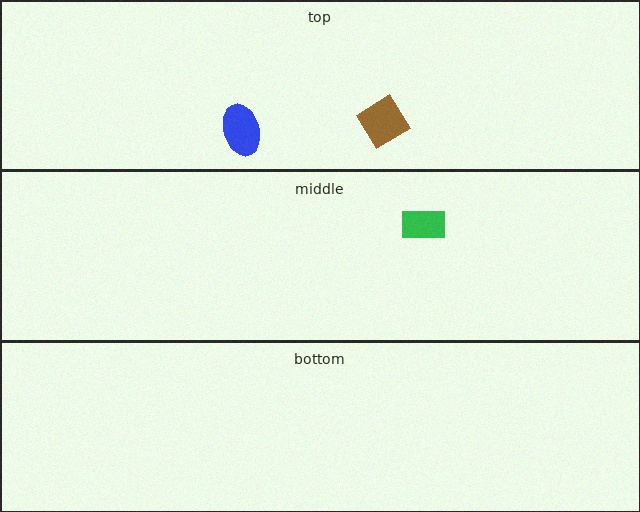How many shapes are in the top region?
2.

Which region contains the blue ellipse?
The top region.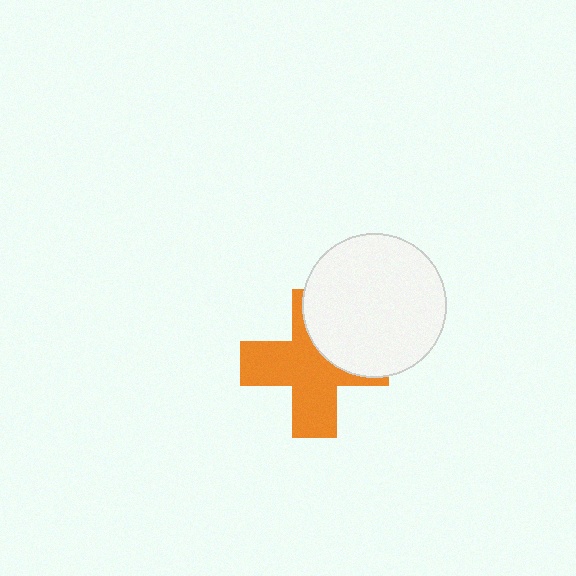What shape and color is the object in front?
The object in front is a white circle.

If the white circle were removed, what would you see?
You would see the complete orange cross.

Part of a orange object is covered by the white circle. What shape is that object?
It is a cross.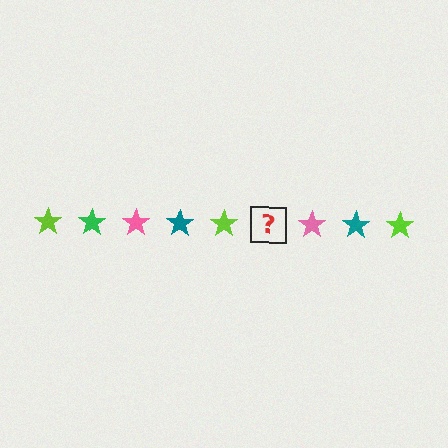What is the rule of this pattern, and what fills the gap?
The rule is that the pattern cycles through lime, green, pink, teal stars. The gap should be filled with a green star.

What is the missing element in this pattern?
The missing element is a green star.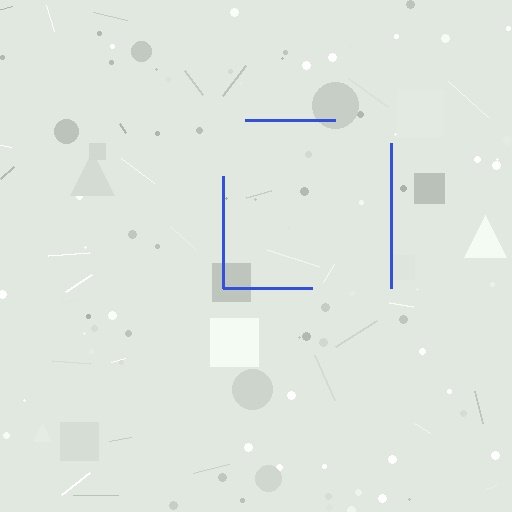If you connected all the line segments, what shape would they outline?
They would outline a square.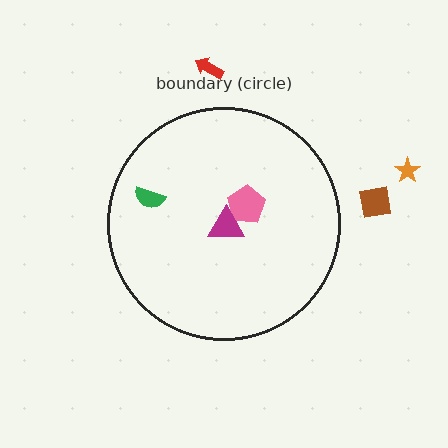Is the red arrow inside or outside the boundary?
Outside.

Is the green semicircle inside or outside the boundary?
Inside.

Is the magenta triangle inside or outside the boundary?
Inside.